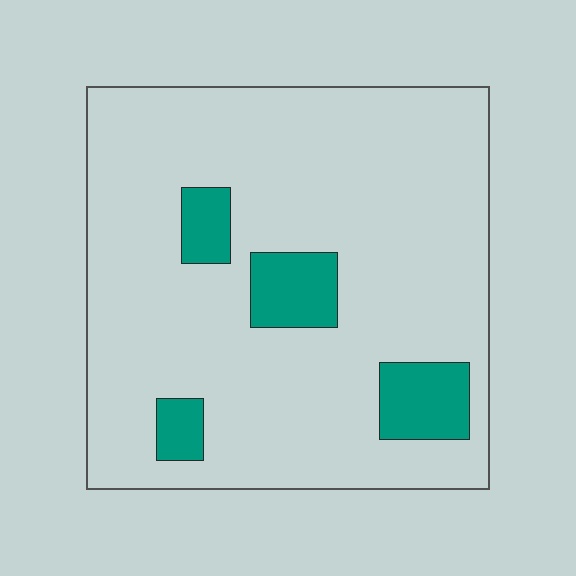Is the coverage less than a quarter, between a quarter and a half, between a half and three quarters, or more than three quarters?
Less than a quarter.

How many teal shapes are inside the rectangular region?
4.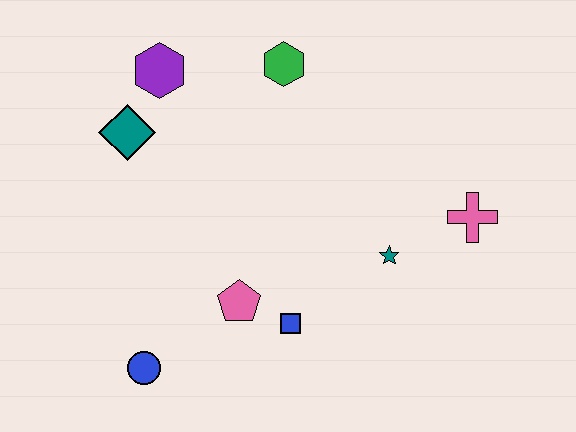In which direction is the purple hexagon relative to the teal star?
The purple hexagon is to the left of the teal star.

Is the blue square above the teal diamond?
No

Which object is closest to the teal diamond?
The purple hexagon is closest to the teal diamond.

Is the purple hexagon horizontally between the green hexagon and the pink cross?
No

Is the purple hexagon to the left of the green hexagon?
Yes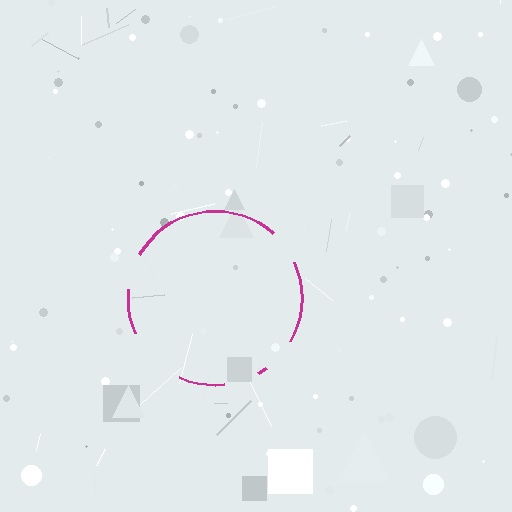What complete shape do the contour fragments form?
The contour fragments form a circle.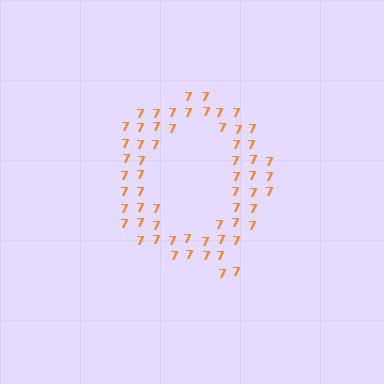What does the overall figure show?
The overall figure shows the letter Q.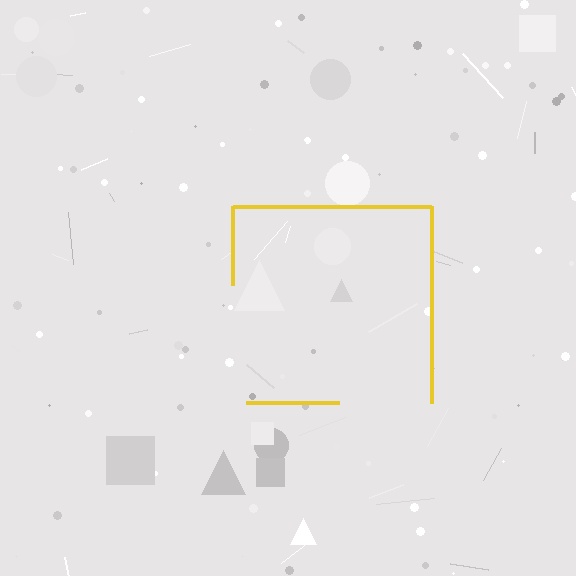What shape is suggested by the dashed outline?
The dashed outline suggests a square.